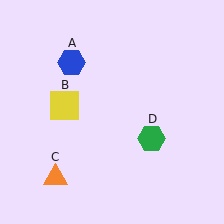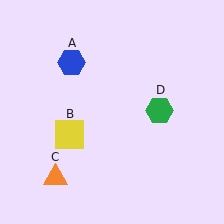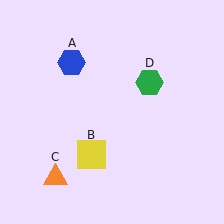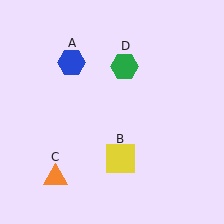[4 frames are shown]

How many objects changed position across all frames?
2 objects changed position: yellow square (object B), green hexagon (object D).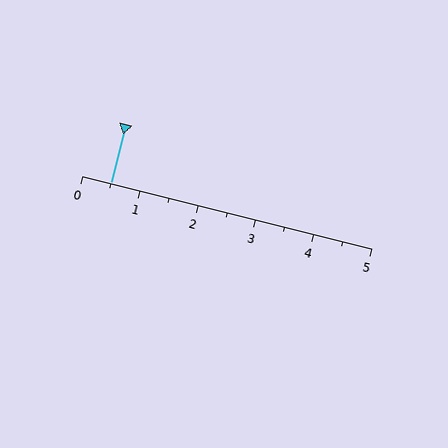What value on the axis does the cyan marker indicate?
The marker indicates approximately 0.5.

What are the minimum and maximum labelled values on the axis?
The axis runs from 0 to 5.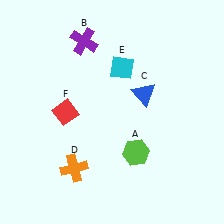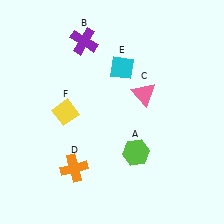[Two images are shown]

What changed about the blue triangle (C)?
In Image 1, C is blue. In Image 2, it changed to pink.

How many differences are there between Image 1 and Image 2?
There are 2 differences between the two images.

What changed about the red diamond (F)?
In Image 1, F is red. In Image 2, it changed to yellow.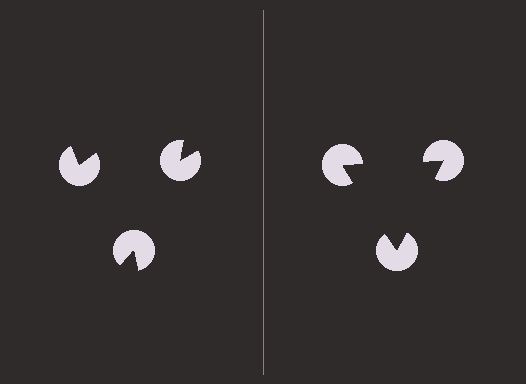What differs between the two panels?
The pac-man discs are positioned identically on both sides; only the wedge orientations differ. On the right they align to a triangle; on the left they are misaligned.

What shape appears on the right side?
An illusory triangle.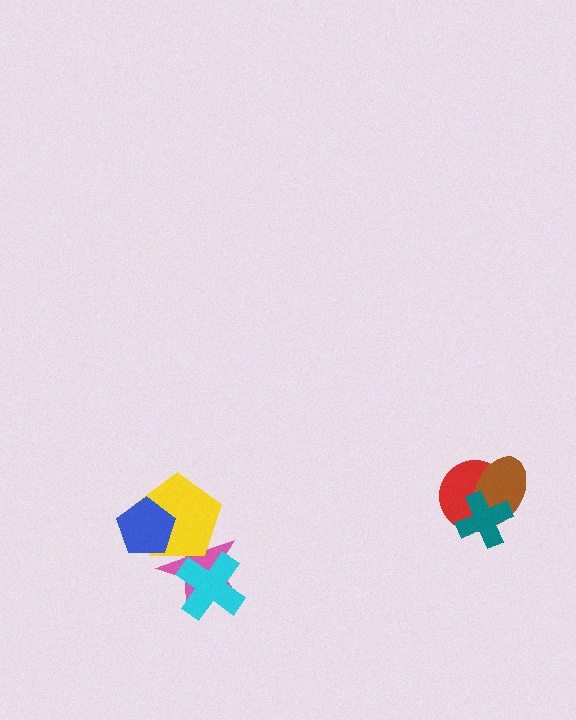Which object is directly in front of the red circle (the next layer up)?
The brown ellipse is directly in front of the red circle.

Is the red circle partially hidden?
Yes, it is partially covered by another shape.